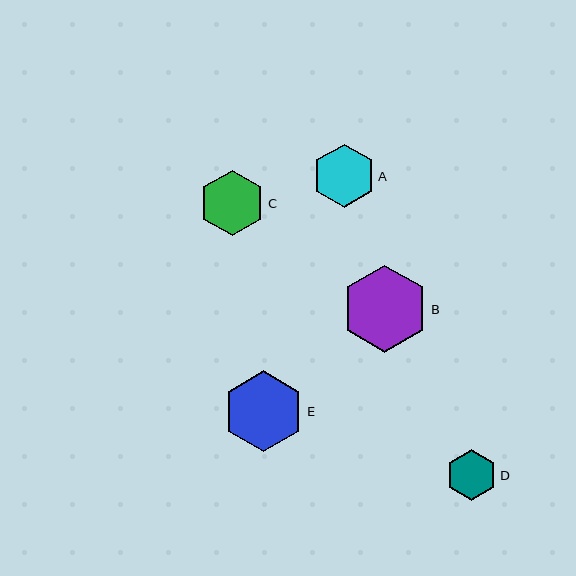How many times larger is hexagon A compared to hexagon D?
Hexagon A is approximately 1.2 times the size of hexagon D.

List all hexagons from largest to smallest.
From largest to smallest: B, E, C, A, D.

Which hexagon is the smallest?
Hexagon D is the smallest with a size of approximately 51 pixels.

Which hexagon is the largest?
Hexagon B is the largest with a size of approximately 87 pixels.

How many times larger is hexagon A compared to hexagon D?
Hexagon A is approximately 1.2 times the size of hexagon D.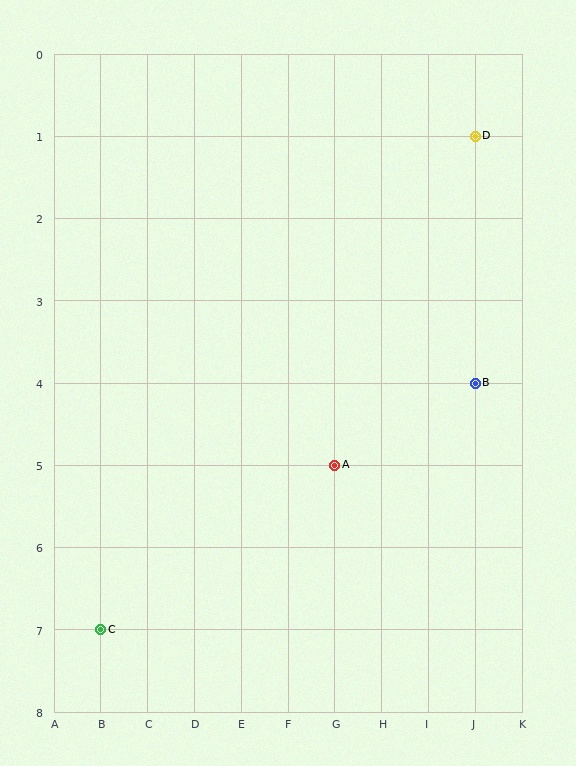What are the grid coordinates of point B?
Point B is at grid coordinates (J, 4).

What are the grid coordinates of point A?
Point A is at grid coordinates (G, 5).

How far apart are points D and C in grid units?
Points D and C are 8 columns and 6 rows apart (about 10.0 grid units diagonally).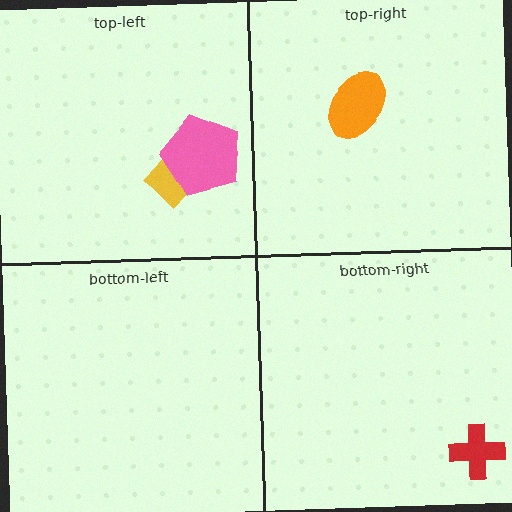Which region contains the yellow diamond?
The top-left region.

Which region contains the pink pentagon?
The top-left region.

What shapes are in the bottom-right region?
The red cross.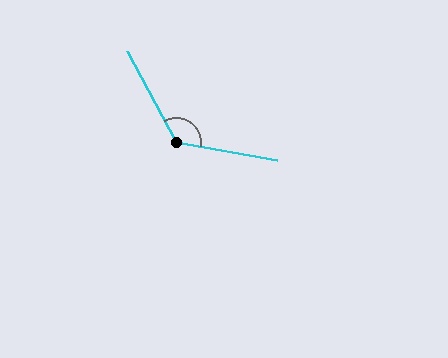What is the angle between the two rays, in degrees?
Approximately 128 degrees.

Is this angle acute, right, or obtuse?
It is obtuse.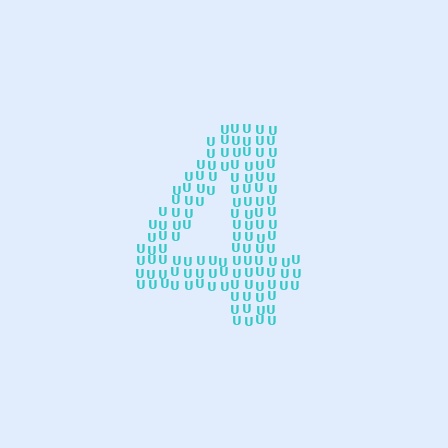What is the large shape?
The large shape is the digit 4.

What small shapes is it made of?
It is made of small letter U's.